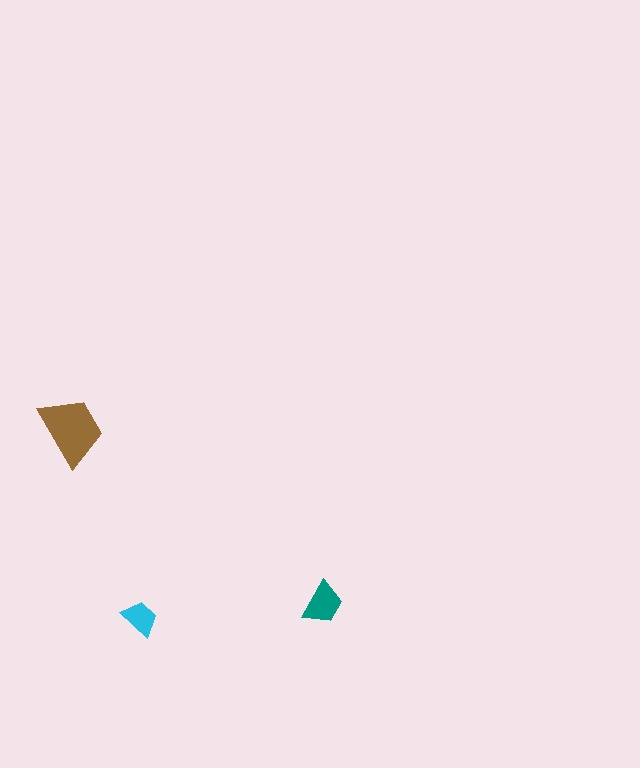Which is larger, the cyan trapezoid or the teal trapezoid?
The teal one.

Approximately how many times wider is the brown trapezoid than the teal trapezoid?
About 1.5 times wider.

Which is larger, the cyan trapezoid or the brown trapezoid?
The brown one.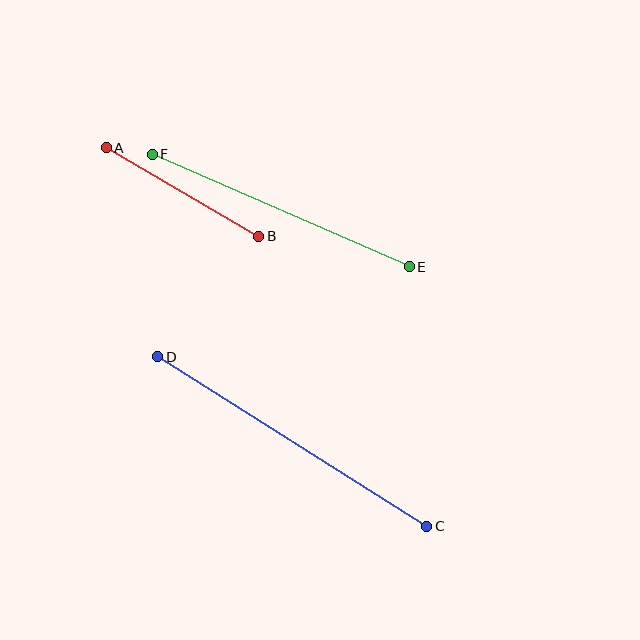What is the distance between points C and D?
The distance is approximately 318 pixels.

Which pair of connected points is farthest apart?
Points C and D are farthest apart.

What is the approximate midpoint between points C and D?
The midpoint is at approximately (292, 441) pixels.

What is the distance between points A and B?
The distance is approximately 176 pixels.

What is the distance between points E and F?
The distance is approximately 281 pixels.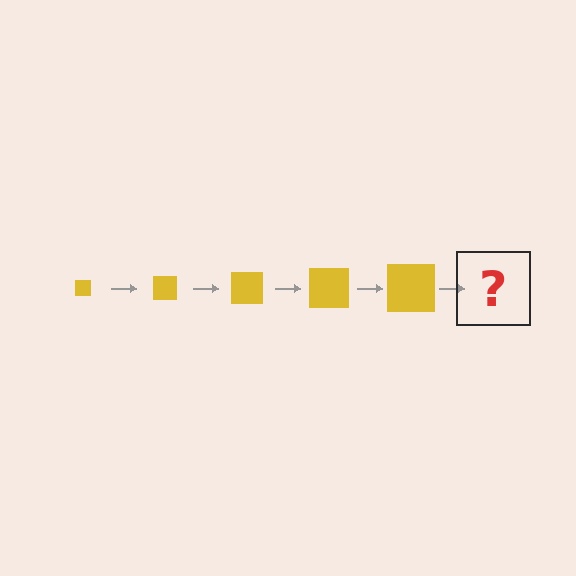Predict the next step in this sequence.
The next step is a yellow square, larger than the previous one.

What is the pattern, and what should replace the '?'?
The pattern is that the square gets progressively larger each step. The '?' should be a yellow square, larger than the previous one.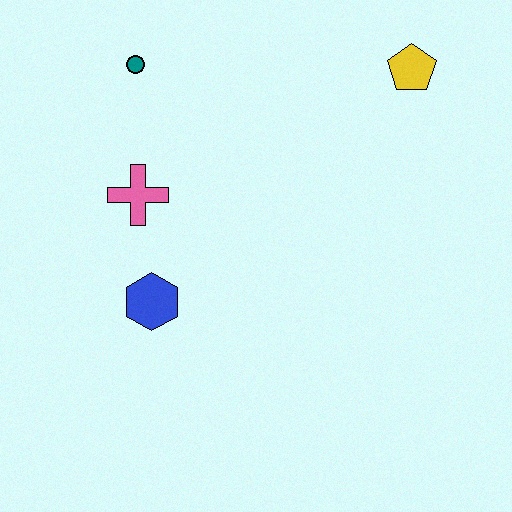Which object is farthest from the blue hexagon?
The yellow pentagon is farthest from the blue hexagon.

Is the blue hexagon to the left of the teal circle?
No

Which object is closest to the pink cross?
The blue hexagon is closest to the pink cross.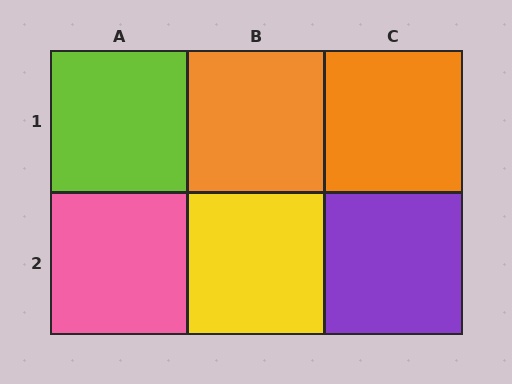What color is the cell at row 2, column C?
Purple.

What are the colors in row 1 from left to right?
Lime, orange, orange.